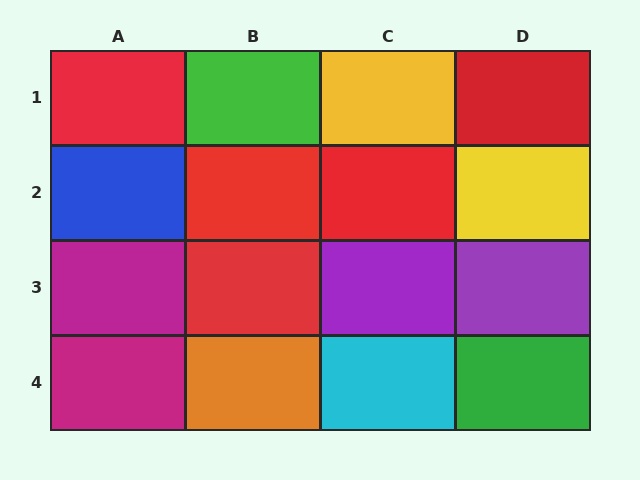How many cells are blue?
1 cell is blue.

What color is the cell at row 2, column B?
Red.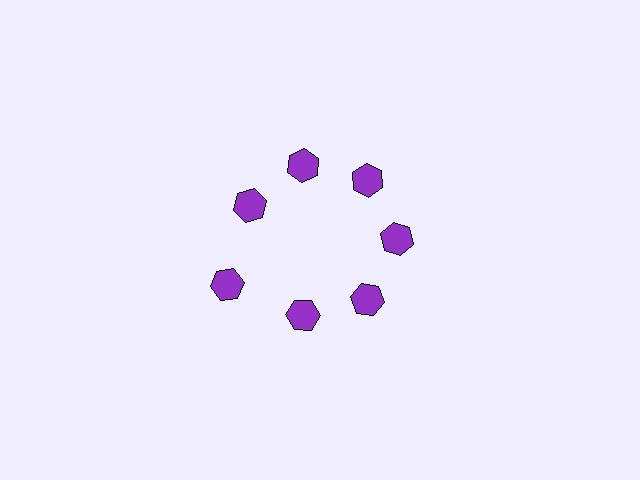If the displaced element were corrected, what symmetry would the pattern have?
It would have 7-fold rotational symmetry — the pattern would map onto itself every 51 degrees.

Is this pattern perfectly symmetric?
No. The 7 purple hexagons are arranged in a ring, but one element near the 8 o'clock position is pushed outward from the center, breaking the 7-fold rotational symmetry.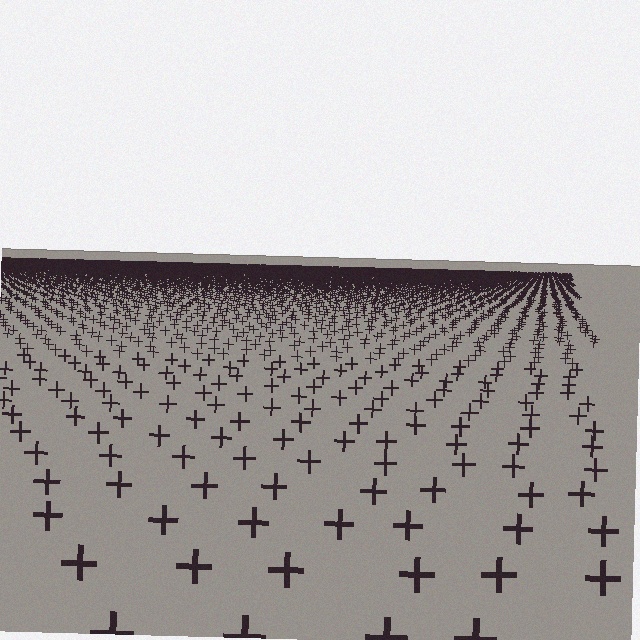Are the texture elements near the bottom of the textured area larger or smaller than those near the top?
Larger. Near the bottom, elements are closer to the viewer and appear at a bigger on-screen size.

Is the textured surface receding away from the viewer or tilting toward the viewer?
The surface is receding away from the viewer. Texture elements get smaller and denser toward the top.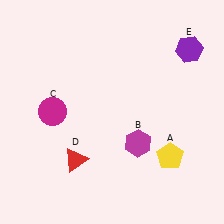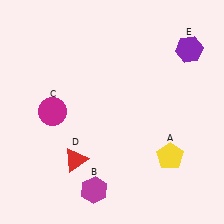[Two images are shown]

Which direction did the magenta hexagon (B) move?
The magenta hexagon (B) moved down.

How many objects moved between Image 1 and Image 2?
1 object moved between the two images.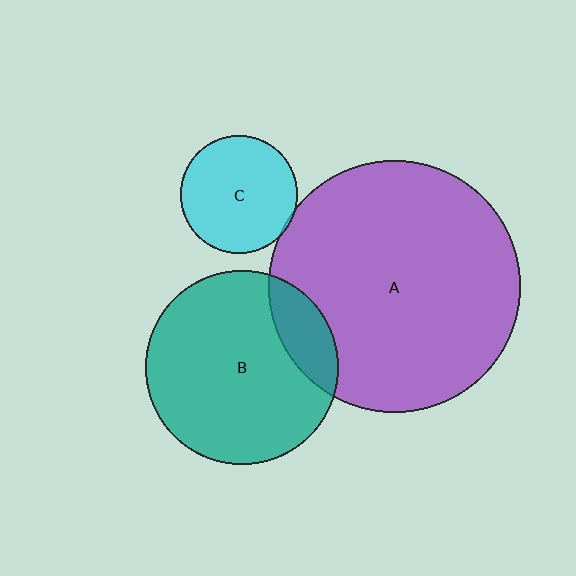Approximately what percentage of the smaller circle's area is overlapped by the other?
Approximately 15%.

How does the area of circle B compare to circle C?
Approximately 2.7 times.